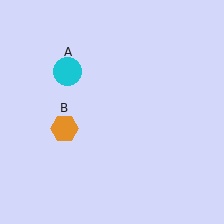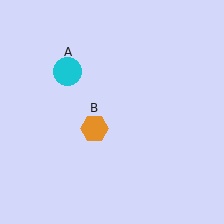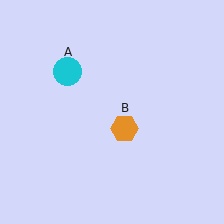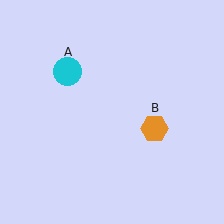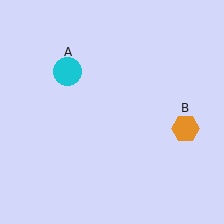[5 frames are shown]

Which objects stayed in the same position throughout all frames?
Cyan circle (object A) remained stationary.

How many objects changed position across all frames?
1 object changed position: orange hexagon (object B).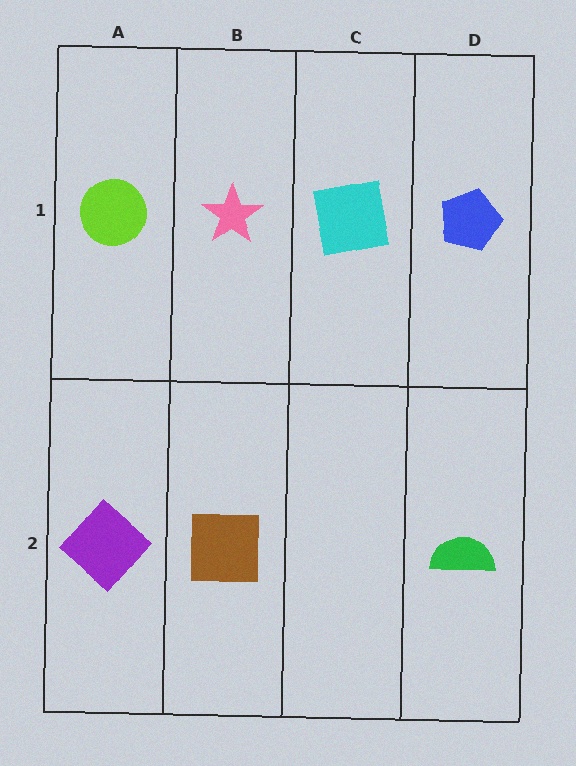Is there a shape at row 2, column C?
No, that cell is empty.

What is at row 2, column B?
A brown square.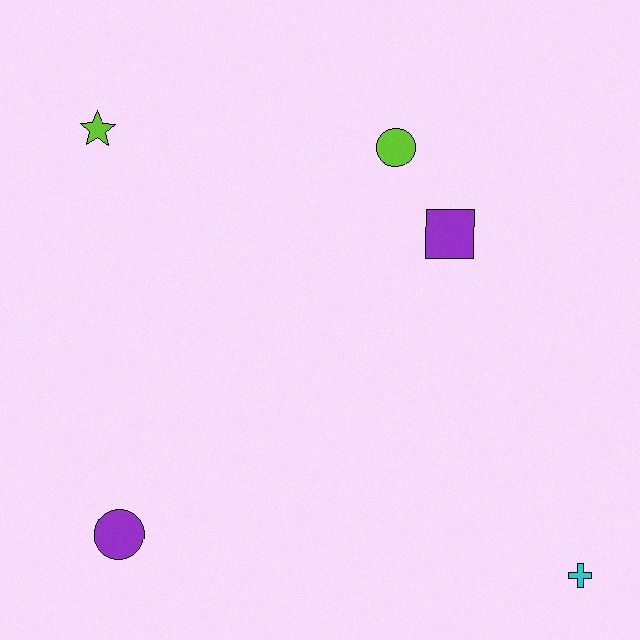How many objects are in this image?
There are 5 objects.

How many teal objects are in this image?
There are no teal objects.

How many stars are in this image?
There is 1 star.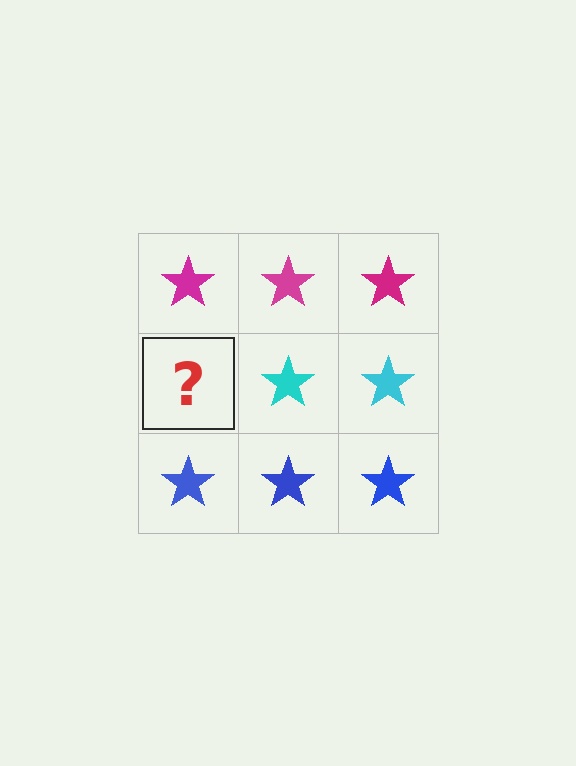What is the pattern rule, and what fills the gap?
The rule is that each row has a consistent color. The gap should be filled with a cyan star.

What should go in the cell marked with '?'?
The missing cell should contain a cyan star.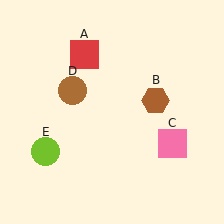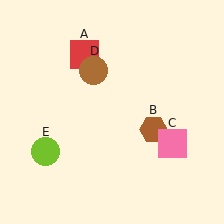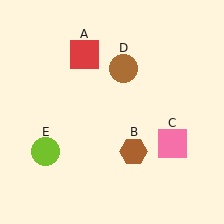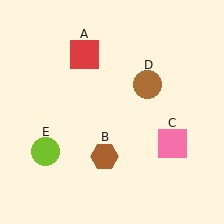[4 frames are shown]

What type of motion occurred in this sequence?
The brown hexagon (object B), brown circle (object D) rotated clockwise around the center of the scene.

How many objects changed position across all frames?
2 objects changed position: brown hexagon (object B), brown circle (object D).